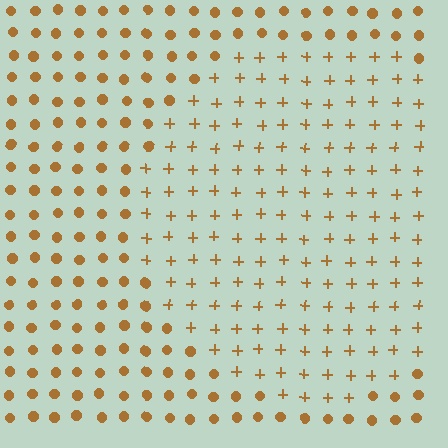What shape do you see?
I see a circle.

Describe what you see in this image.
The image is filled with small brown elements arranged in a uniform grid. A circle-shaped region contains plus signs, while the surrounding area contains circles. The boundary is defined purely by the change in element shape.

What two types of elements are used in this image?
The image uses plus signs inside the circle region and circles outside it.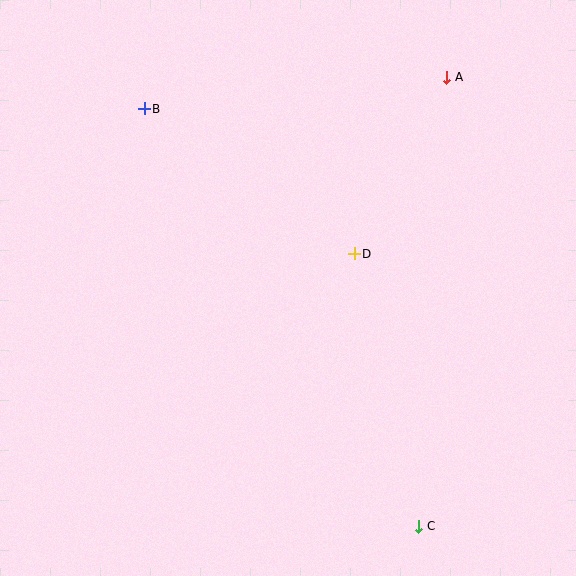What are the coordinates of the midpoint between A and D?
The midpoint between A and D is at (401, 166).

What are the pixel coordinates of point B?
Point B is at (144, 109).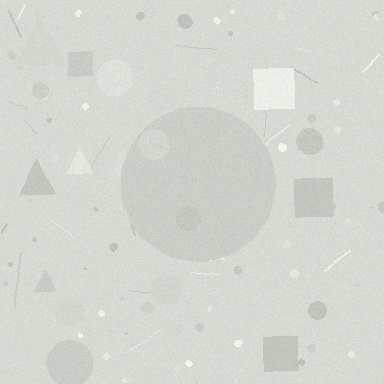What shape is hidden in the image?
A circle is hidden in the image.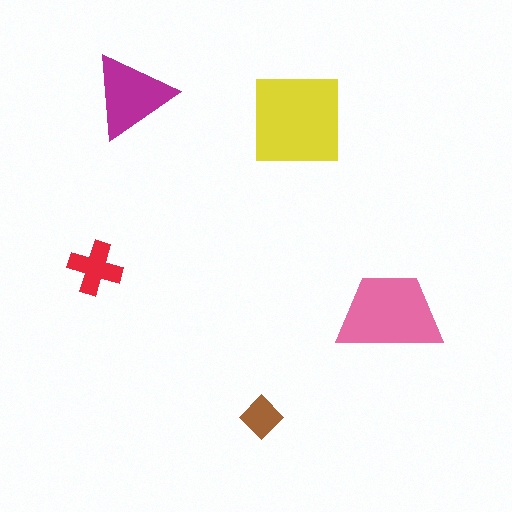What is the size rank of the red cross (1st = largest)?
4th.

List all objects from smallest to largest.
The brown diamond, the red cross, the magenta triangle, the pink trapezoid, the yellow square.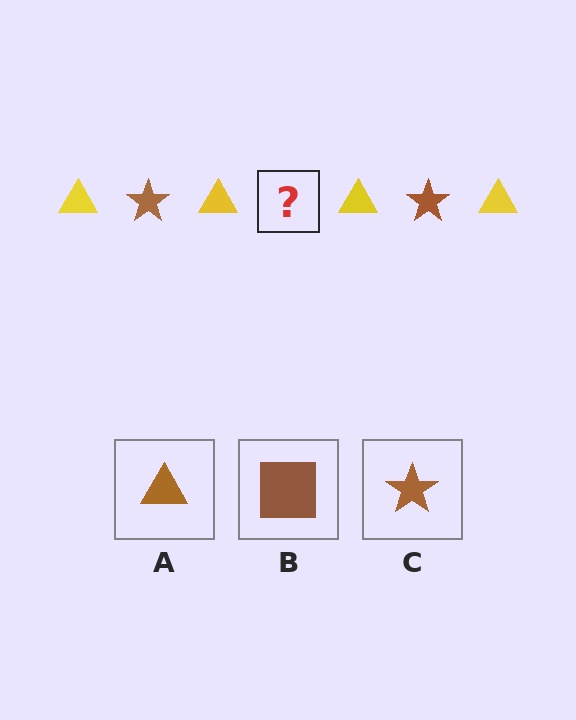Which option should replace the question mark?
Option C.